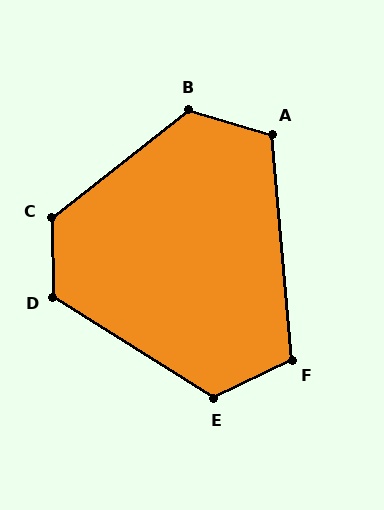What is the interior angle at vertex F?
Approximately 111 degrees (obtuse).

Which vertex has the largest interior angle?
C, at approximately 127 degrees.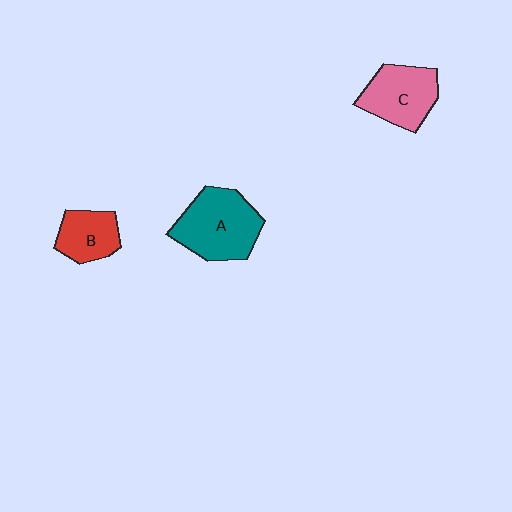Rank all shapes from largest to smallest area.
From largest to smallest: A (teal), C (pink), B (red).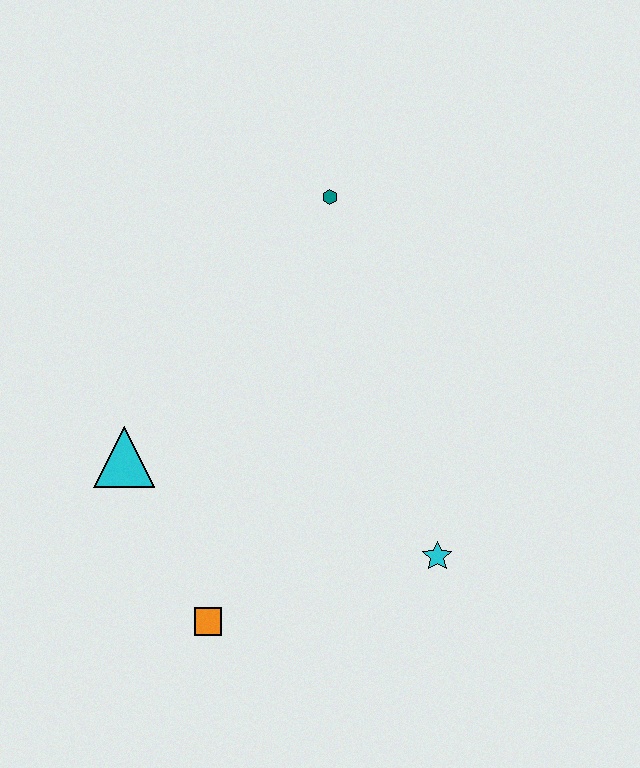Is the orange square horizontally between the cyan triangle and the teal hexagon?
Yes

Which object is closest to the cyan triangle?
The orange square is closest to the cyan triangle.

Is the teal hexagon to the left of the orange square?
No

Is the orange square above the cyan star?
No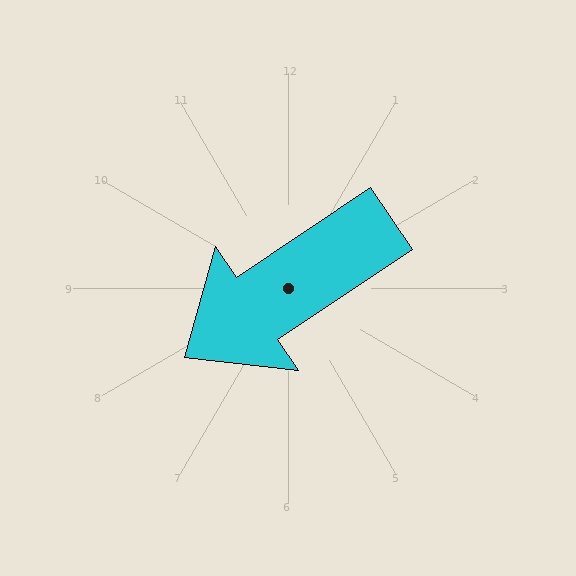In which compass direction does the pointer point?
Southwest.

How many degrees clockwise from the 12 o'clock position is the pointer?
Approximately 236 degrees.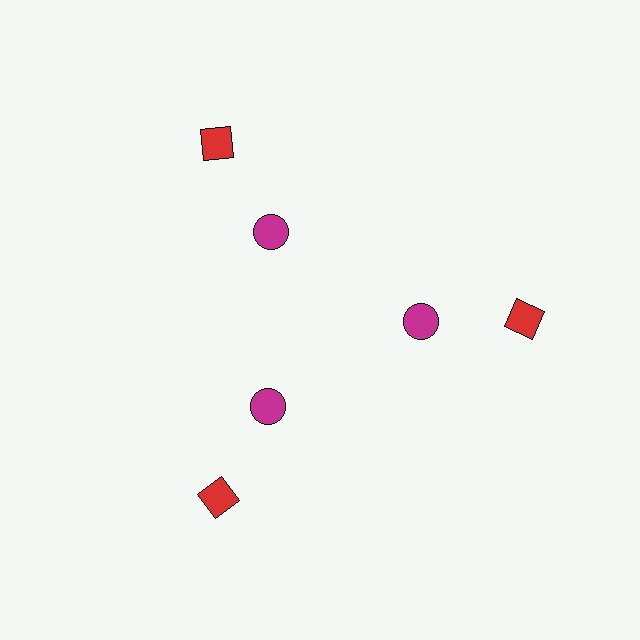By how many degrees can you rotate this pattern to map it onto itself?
The pattern maps onto itself every 120 degrees of rotation.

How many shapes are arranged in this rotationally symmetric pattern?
There are 6 shapes, arranged in 3 groups of 2.